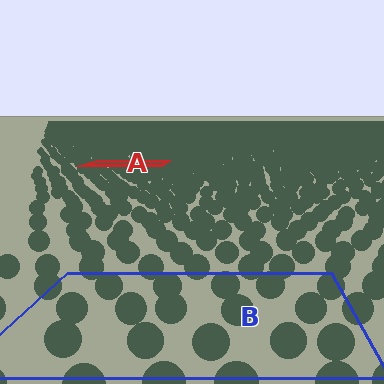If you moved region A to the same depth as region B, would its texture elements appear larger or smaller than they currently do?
They would appear larger. At a closer depth, the same texture elements are projected at a bigger on-screen size.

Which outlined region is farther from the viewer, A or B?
Region A is farther from the viewer — the texture elements inside it appear smaller and more densely packed.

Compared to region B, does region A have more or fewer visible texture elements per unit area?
Region A has more texture elements per unit area — they are packed more densely because it is farther away.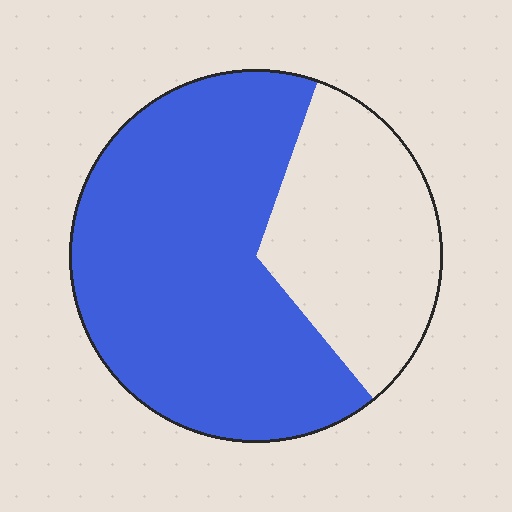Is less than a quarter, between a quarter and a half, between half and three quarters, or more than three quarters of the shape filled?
Between half and three quarters.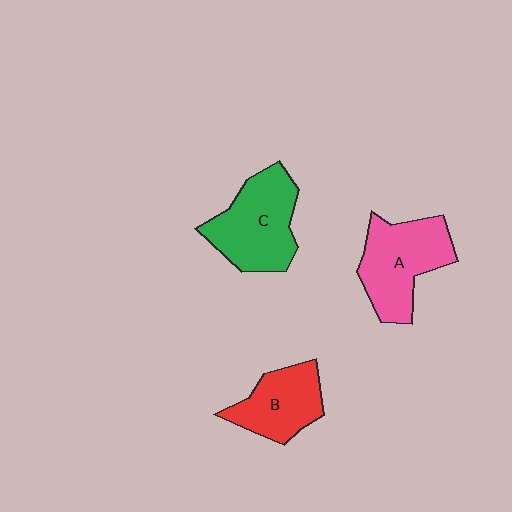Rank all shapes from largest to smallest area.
From largest to smallest: C (green), A (pink), B (red).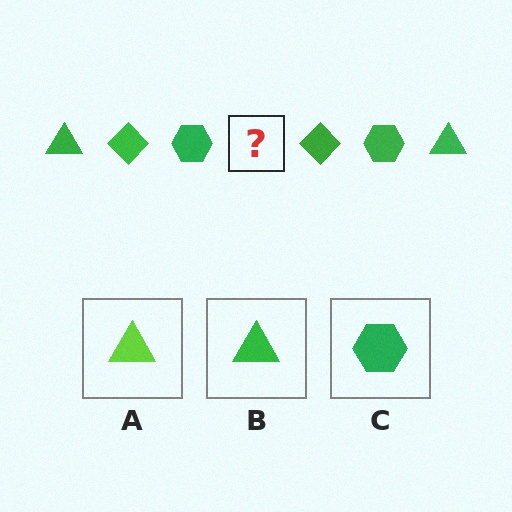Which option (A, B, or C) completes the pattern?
B.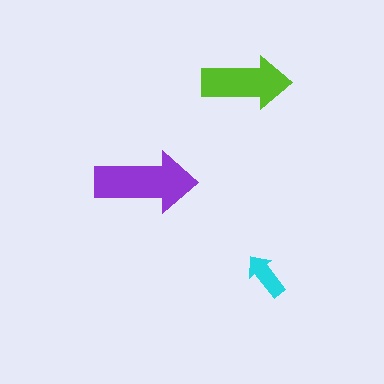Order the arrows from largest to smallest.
the purple one, the lime one, the cyan one.